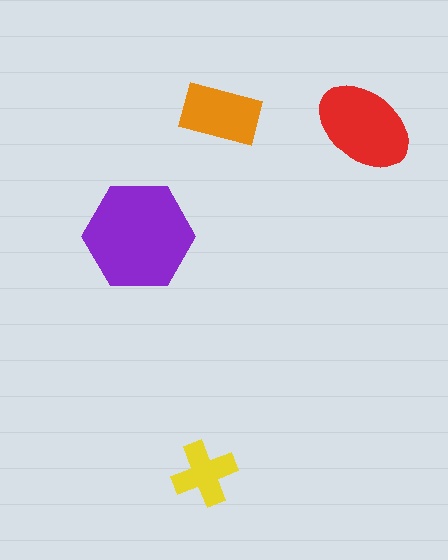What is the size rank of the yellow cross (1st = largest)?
4th.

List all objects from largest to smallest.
The purple hexagon, the red ellipse, the orange rectangle, the yellow cross.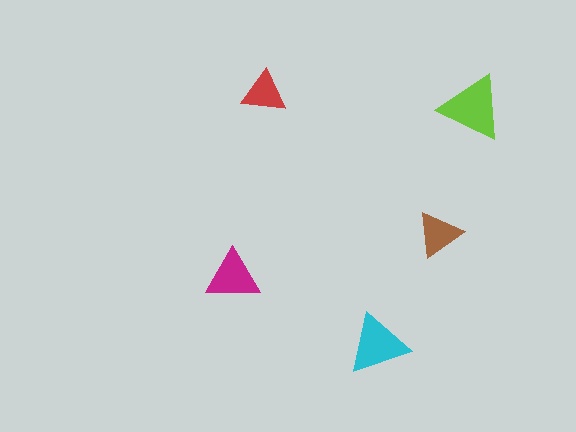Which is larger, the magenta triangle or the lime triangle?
The lime one.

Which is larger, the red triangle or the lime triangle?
The lime one.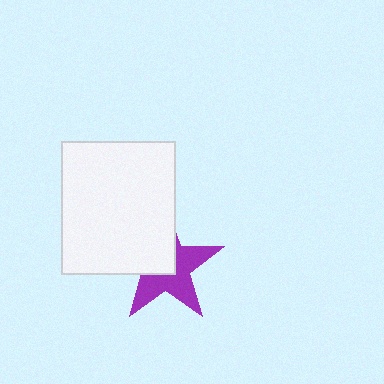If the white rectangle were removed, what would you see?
You would see the complete purple star.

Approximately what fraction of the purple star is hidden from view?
Roughly 45% of the purple star is hidden behind the white rectangle.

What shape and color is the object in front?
The object in front is a white rectangle.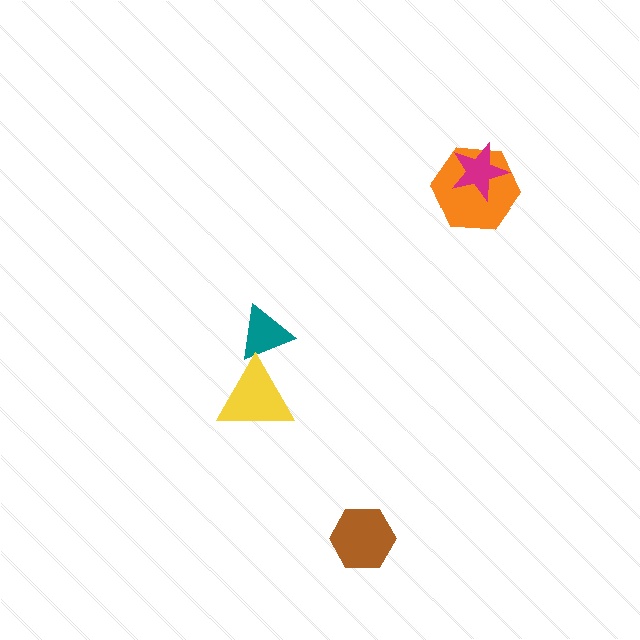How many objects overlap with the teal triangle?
1 object overlaps with the teal triangle.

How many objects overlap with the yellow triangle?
1 object overlaps with the yellow triangle.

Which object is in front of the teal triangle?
The yellow triangle is in front of the teal triangle.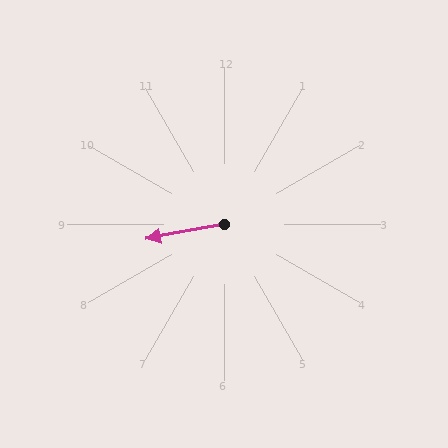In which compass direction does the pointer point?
West.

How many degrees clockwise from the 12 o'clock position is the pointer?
Approximately 259 degrees.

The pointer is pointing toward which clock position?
Roughly 9 o'clock.